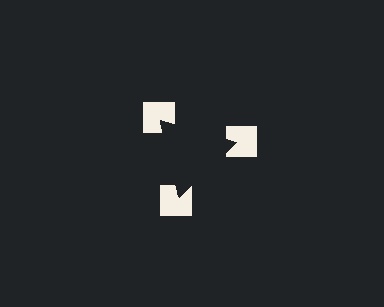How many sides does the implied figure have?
3 sides.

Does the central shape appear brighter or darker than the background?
It typically appears slightly darker than the background, even though no actual brightness change is drawn.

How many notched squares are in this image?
There are 3 — one at each vertex of the illusory triangle.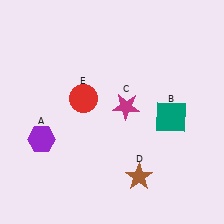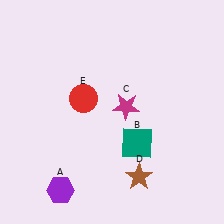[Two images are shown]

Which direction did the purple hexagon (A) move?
The purple hexagon (A) moved down.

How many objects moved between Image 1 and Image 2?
2 objects moved between the two images.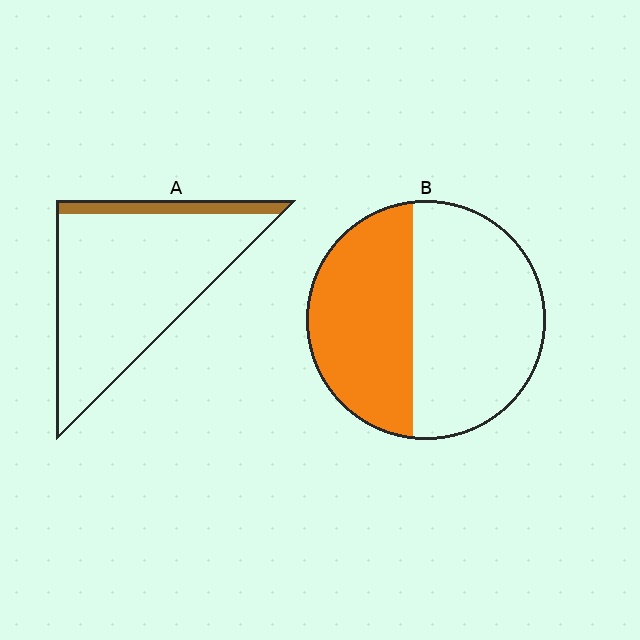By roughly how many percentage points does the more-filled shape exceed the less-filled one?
By roughly 30 percentage points (B over A).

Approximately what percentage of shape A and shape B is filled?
A is approximately 10% and B is approximately 45%.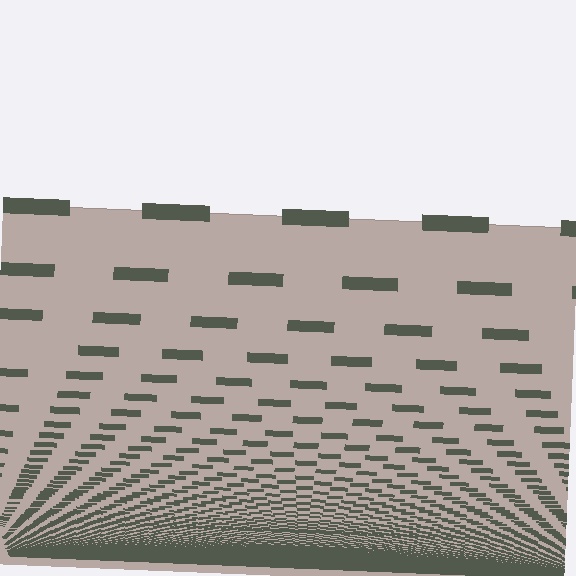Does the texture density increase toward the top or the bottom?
Density increases toward the bottom.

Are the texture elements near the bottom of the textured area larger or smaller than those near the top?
Smaller. The gradient is inverted — elements near the bottom are smaller and denser.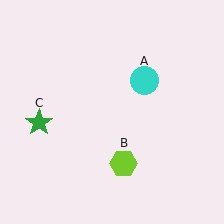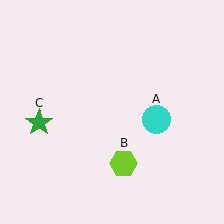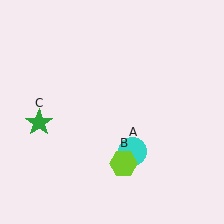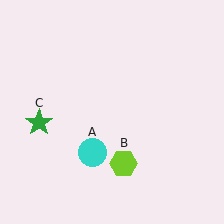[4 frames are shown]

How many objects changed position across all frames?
1 object changed position: cyan circle (object A).